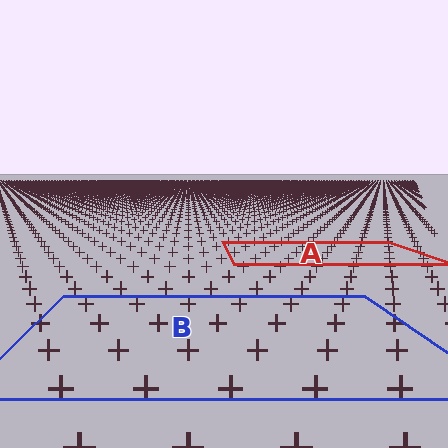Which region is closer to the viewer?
Region B is closer. The texture elements there are larger and more spread out.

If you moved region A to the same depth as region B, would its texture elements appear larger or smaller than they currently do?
They would appear larger. At a closer depth, the same texture elements are projected at a bigger on-screen size.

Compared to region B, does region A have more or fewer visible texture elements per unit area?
Region A has more texture elements per unit area — they are packed more densely because it is farther away.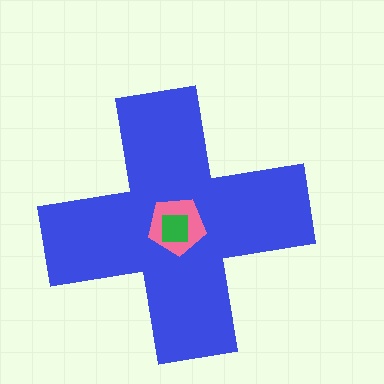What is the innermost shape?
The green square.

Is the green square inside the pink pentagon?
Yes.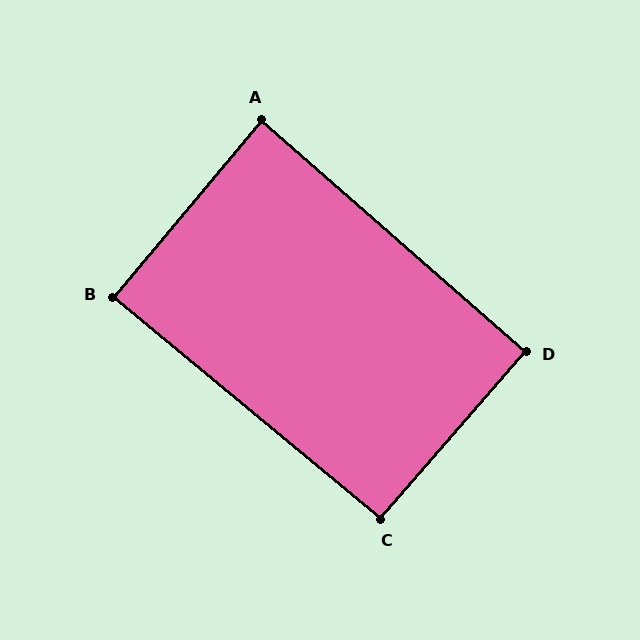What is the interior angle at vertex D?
Approximately 90 degrees (approximately right).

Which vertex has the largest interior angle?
C, at approximately 91 degrees.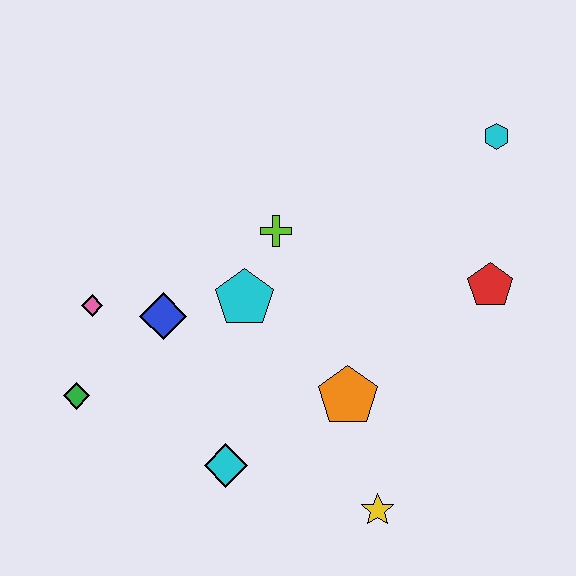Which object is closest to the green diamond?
The pink diamond is closest to the green diamond.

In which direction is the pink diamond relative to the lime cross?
The pink diamond is to the left of the lime cross.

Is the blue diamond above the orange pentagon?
Yes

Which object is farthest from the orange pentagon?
The cyan hexagon is farthest from the orange pentagon.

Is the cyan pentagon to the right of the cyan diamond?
Yes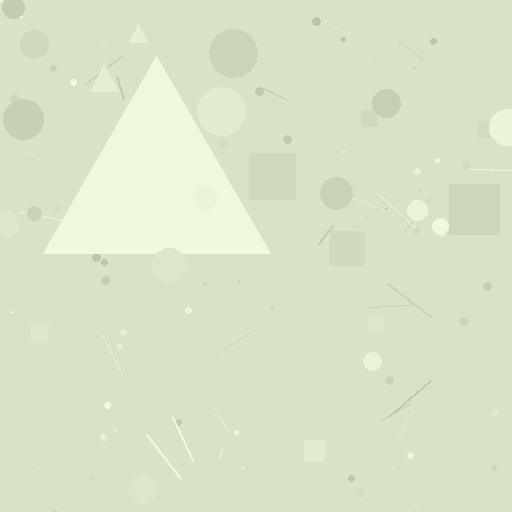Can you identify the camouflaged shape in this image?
The camouflaged shape is a triangle.